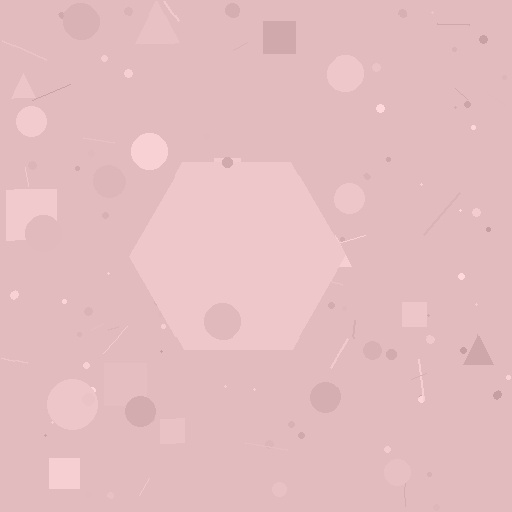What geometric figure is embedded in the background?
A hexagon is embedded in the background.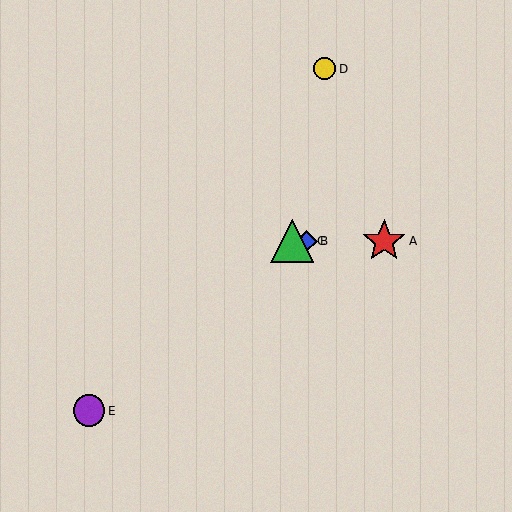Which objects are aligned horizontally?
Objects A, B, C are aligned horizontally.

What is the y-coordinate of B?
Object B is at y≈241.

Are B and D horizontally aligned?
No, B is at y≈241 and D is at y≈69.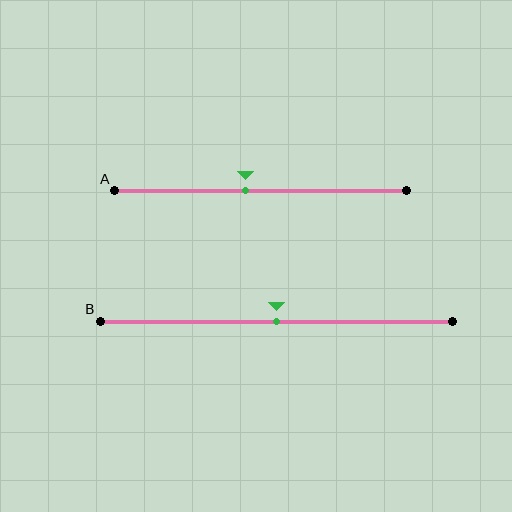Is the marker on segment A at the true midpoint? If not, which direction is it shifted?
No, the marker on segment A is shifted to the left by about 5% of the segment length.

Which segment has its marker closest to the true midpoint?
Segment B has its marker closest to the true midpoint.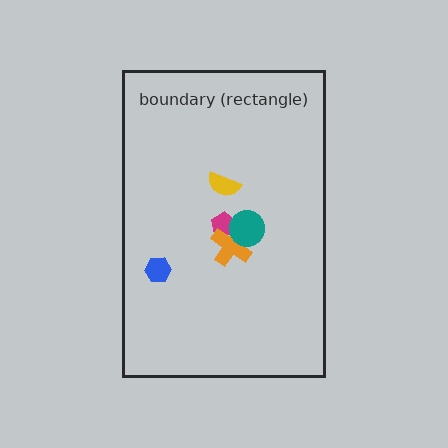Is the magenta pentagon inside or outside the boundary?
Inside.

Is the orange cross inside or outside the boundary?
Inside.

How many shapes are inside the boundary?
5 inside, 0 outside.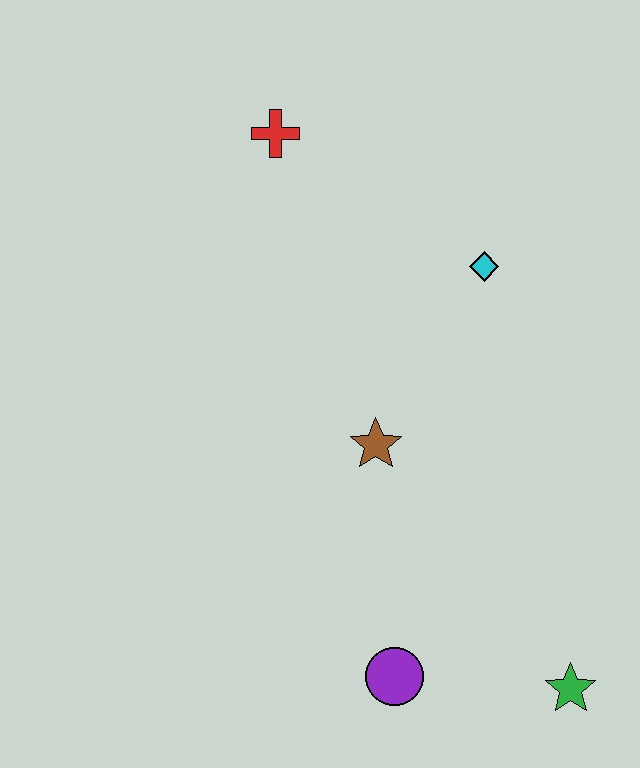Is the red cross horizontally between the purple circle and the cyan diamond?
No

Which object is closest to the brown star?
The cyan diamond is closest to the brown star.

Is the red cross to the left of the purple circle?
Yes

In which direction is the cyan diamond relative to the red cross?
The cyan diamond is to the right of the red cross.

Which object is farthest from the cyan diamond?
The green star is farthest from the cyan diamond.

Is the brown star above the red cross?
No